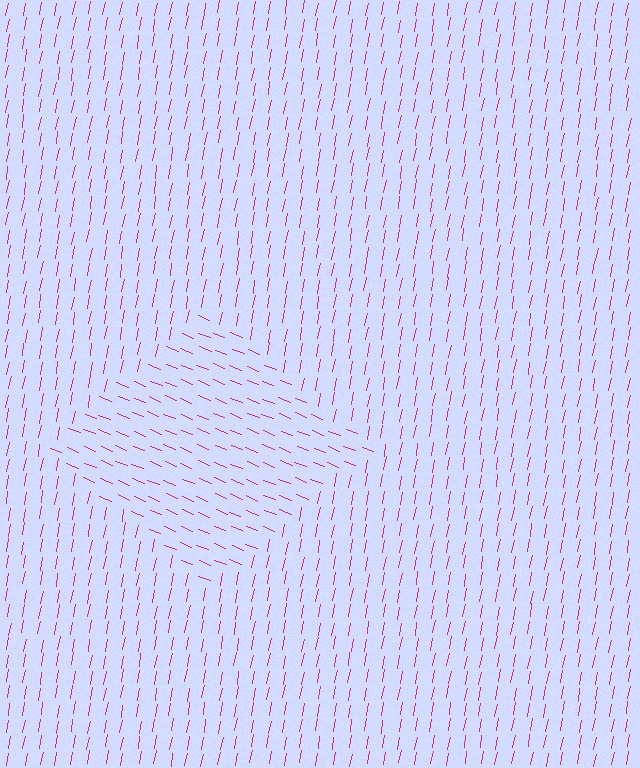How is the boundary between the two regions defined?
The boundary is defined purely by a change in line orientation (approximately 78 degrees difference). All lines are the same color and thickness.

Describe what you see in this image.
The image is filled with small magenta line segments. A diamond region in the image has lines oriented differently from the surrounding lines, creating a visible texture boundary.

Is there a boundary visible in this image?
Yes, there is a texture boundary formed by a change in line orientation.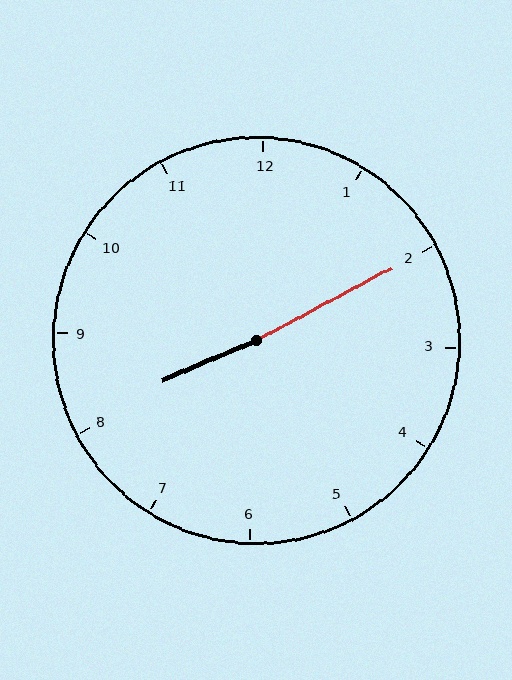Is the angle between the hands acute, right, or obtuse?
It is obtuse.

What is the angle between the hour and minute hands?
Approximately 175 degrees.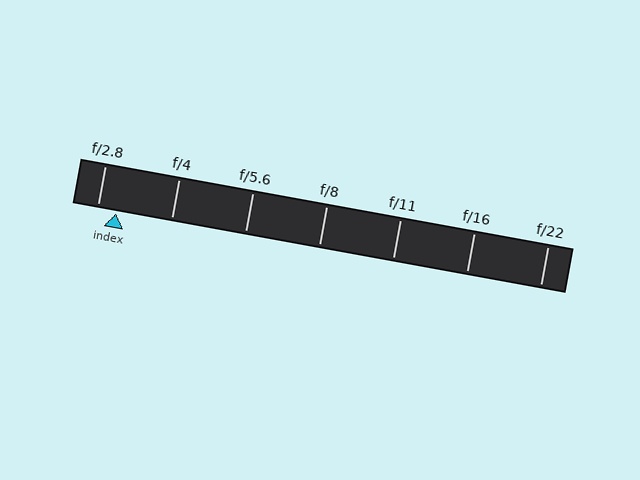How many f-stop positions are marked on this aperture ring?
There are 7 f-stop positions marked.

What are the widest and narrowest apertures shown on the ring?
The widest aperture shown is f/2.8 and the narrowest is f/22.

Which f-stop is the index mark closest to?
The index mark is closest to f/2.8.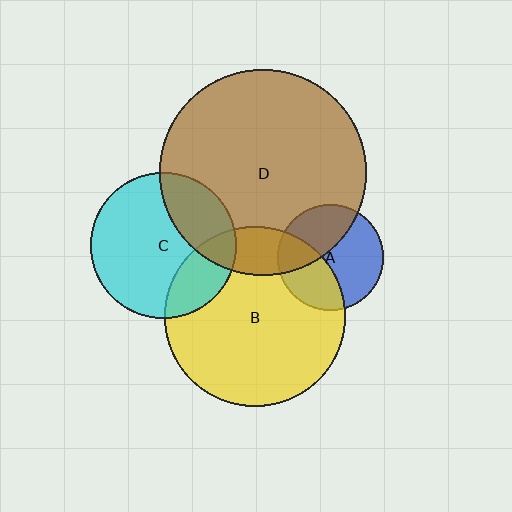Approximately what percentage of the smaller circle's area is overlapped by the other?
Approximately 40%.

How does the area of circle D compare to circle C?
Approximately 2.0 times.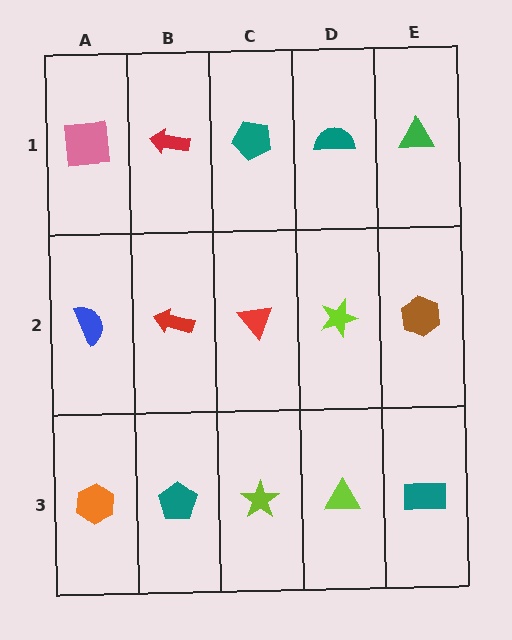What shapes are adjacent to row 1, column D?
A lime star (row 2, column D), a teal pentagon (row 1, column C), a green triangle (row 1, column E).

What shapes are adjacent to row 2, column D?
A teal semicircle (row 1, column D), a lime triangle (row 3, column D), a red triangle (row 2, column C), a brown hexagon (row 2, column E).